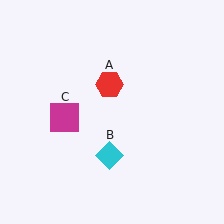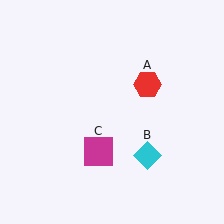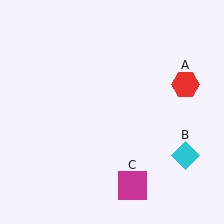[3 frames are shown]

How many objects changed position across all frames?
3 objects changed position: red hexagon (object A), cyan diamond (object B), magenta square (object C).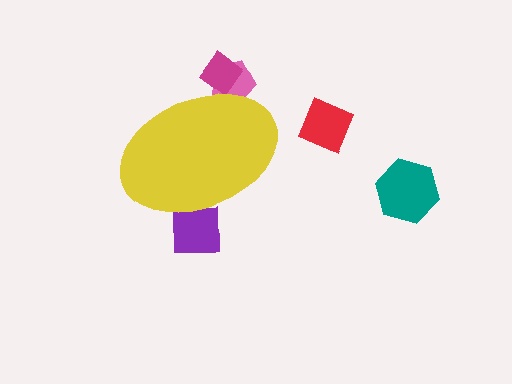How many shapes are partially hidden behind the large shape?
3 shapes are partially hidden.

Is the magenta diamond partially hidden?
Yes, the magenta diamond is partially hidden behind the yellow ellipse.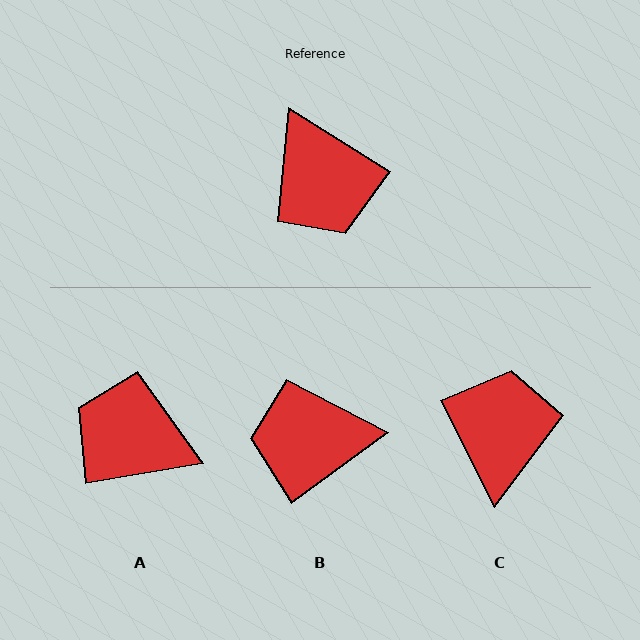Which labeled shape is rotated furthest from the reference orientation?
C, about 149 degrees away.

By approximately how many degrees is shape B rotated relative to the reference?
Approximately 112 degrees clockwise.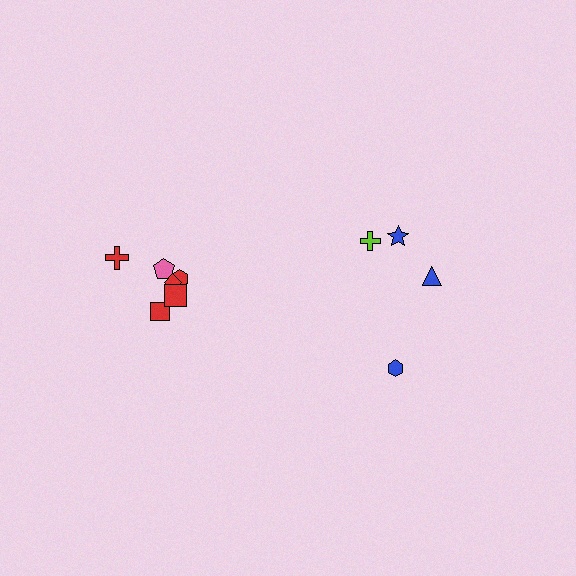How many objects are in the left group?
There are 6 objects.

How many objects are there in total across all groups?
There are 10 objects.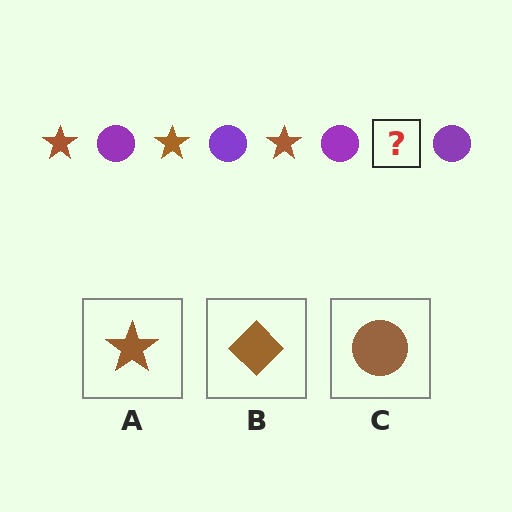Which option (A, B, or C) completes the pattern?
A.